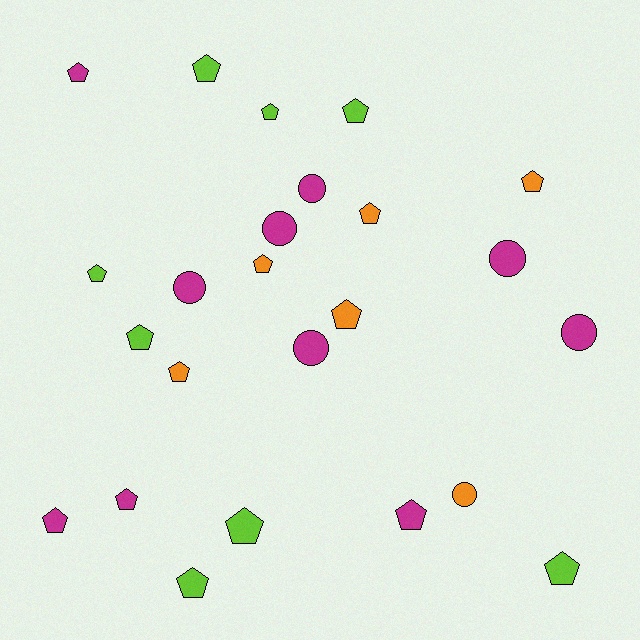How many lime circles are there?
There are no lime circles.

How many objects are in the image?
There are 24 objects.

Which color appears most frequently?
Magenta, with 10 objects.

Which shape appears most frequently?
Pentagon, with 17 objects.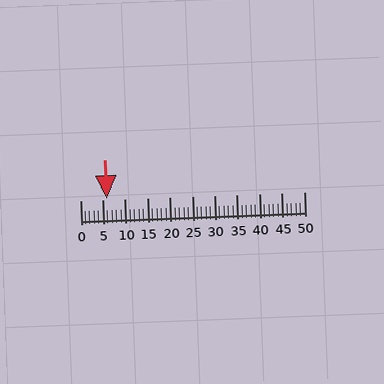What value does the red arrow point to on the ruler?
The red arrow points to approximately 6.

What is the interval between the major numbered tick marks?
The major tick marks are spaced 5 units apart.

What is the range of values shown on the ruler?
The ruler shows values from 0 to 50.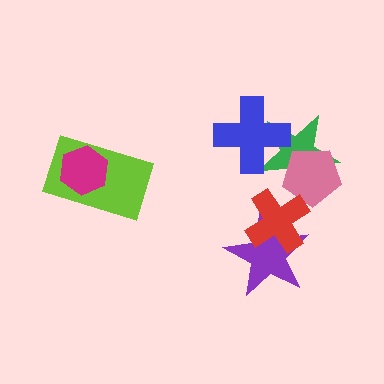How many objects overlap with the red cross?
2 objects overlap with the red cross.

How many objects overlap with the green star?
2 objects overlap with the green star.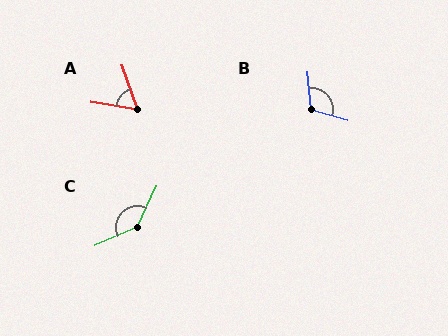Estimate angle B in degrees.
Approximately 111 degrees.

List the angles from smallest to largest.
A (61°), B (111°), C (139°).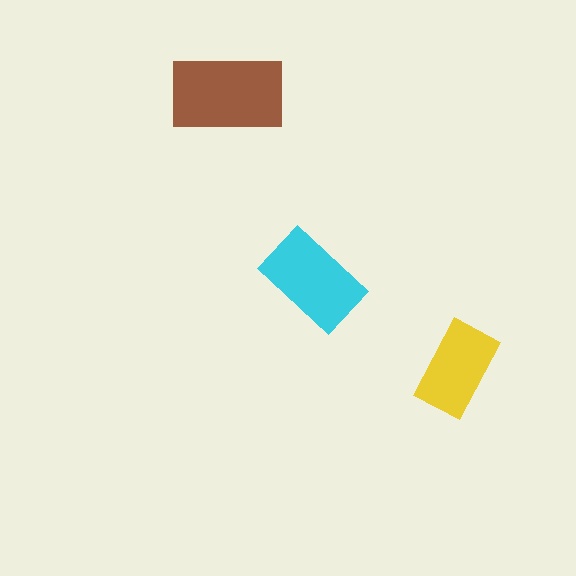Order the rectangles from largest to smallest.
the brown one, the cyan one, the yellow one.